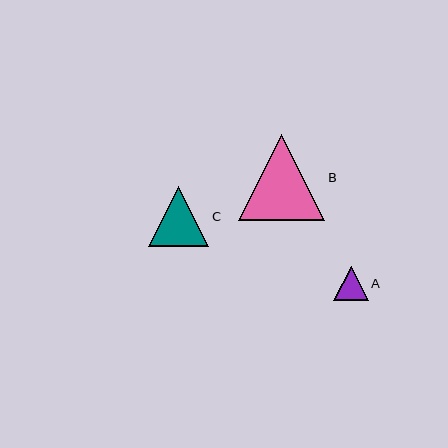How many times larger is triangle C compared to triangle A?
Triangle C is approximately 1.8 times the size of triangle A.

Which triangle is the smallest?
Triangle A is the smallest with a size of approximately 34 pixels.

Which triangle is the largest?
Triangle B is the largest with a size of approximately 86 pixels.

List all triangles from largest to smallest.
From largest to smallest: B, C, A.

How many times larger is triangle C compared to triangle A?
Triangle C is approximately 1.8 times the size of triangle A.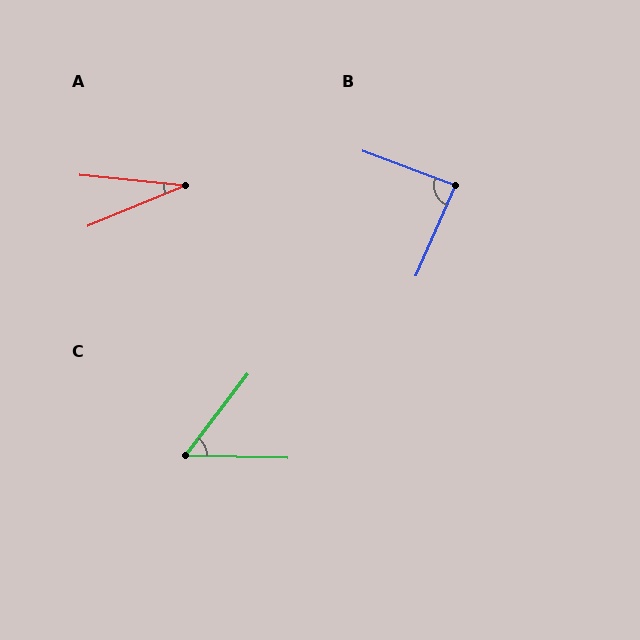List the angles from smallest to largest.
A (28°), C (54°), B (87°).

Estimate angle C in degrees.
Approximately 54 degrees.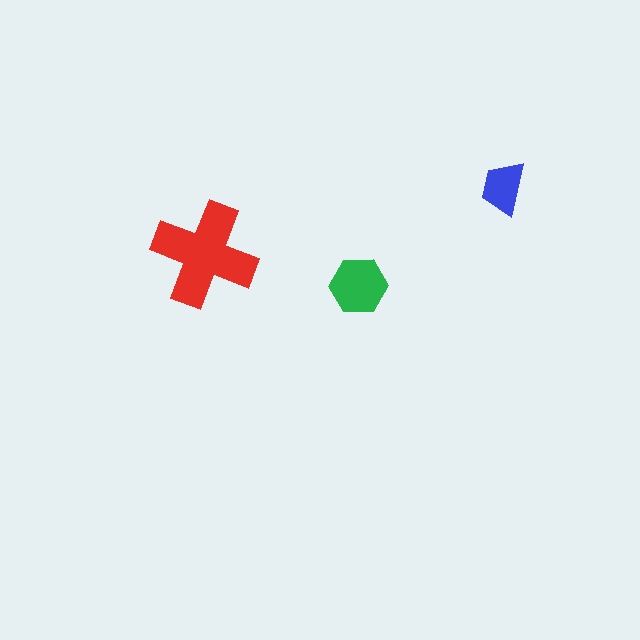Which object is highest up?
The blue trapezoid is topmost.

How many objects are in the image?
There are 3 objects in the image.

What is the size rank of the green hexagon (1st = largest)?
2nd.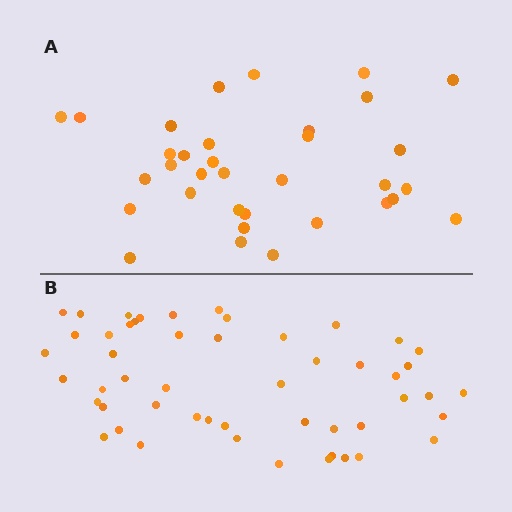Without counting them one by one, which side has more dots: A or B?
Region B (the bottom region) has more dots.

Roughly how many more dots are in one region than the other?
Region B has approximately 15 more dots than region A.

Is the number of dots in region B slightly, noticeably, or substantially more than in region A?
Region B has substantially more. The ratio is roughly 1.5 to 1.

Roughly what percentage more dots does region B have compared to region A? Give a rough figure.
About 50% more.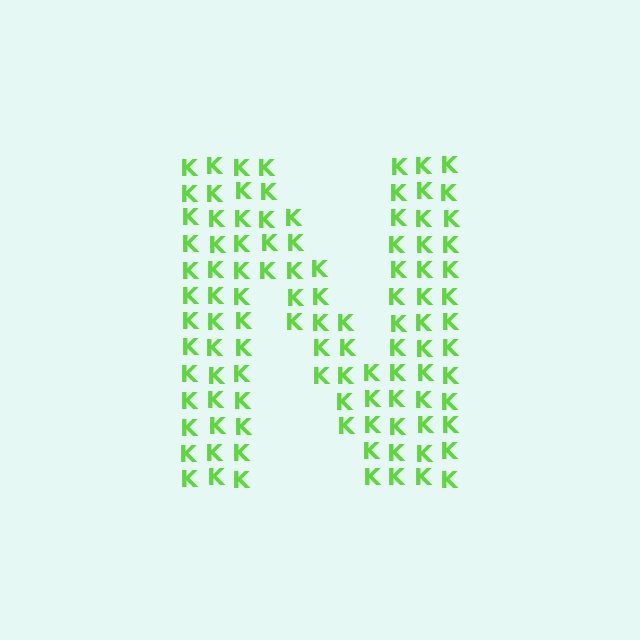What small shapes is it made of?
It is made of small letter K's.